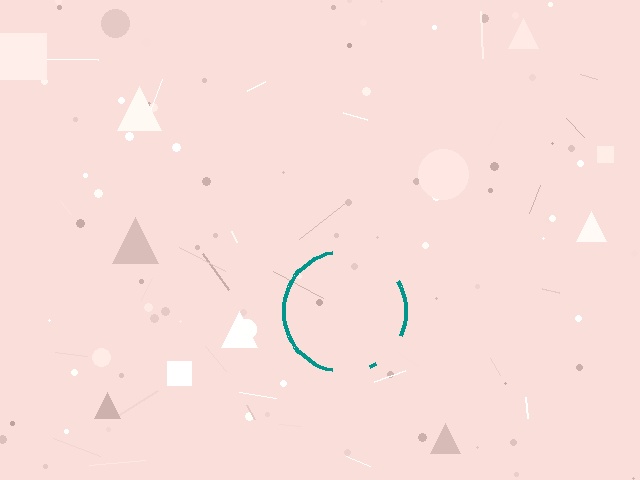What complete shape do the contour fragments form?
The contour fragments form a circle.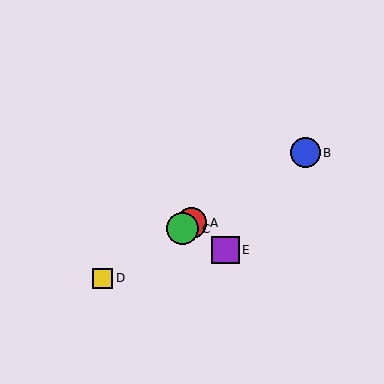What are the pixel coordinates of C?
Object C is at (183, 229).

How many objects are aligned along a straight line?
4 objects (A, B, C, D) are aligned along a straight line.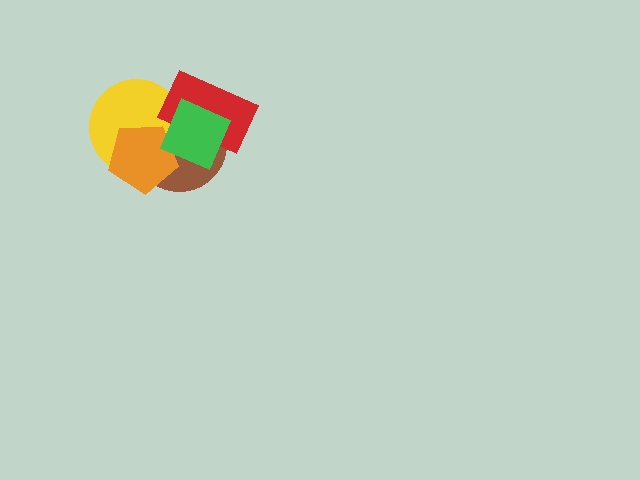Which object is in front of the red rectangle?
The green square is in front of the red rectangle.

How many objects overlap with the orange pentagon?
3 objects overlap with the orange pentagon.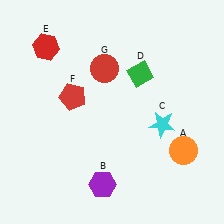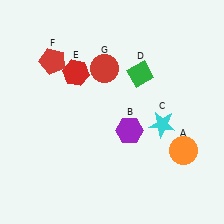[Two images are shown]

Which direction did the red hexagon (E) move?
The red hexagon (E) moved right.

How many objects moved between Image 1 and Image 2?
3 objects moved between the two images.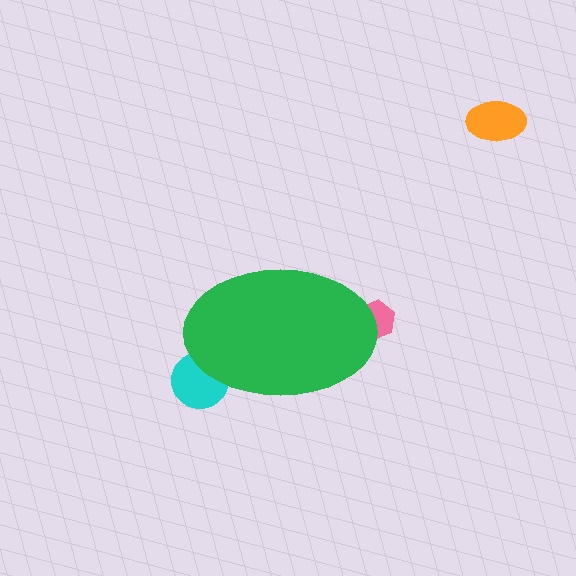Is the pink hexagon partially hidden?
Yes, the pink hexagon is partially hidden behind the green ellipse.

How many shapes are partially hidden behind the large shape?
2 shapes are partially hidden.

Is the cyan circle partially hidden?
Yes, the cyan circle is partially hidden behind the green ellipse.